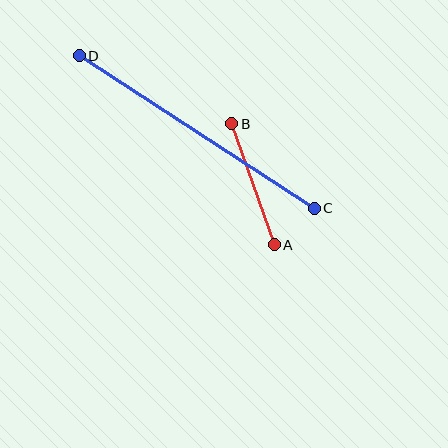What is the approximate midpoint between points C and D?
The midpoint is at approximately (197, 132) pixels.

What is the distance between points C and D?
The distance is approximately 280 pixels.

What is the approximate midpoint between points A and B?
The midpoint is at approximately (253, 184) pixels.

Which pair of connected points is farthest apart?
Points C and D are farthest apart.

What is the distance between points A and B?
The distance is approximately 128 pixels.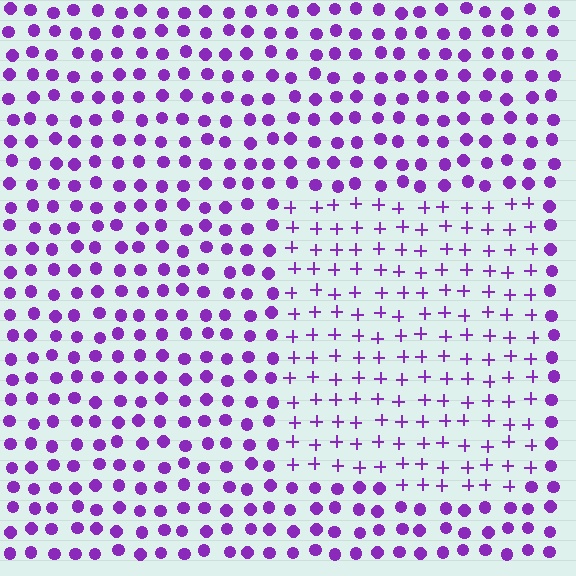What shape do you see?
I see a rectangle.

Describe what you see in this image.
The image is filled with small purple elements arranged in a uniform grid. A rectangle-shaped region contains plus signs, while the surrounding area contains circles. The boundary is defined purely by the change in element shape.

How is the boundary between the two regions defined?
The boundary is defined by a change in element shape: plus signs inside vs. circles outside. All elements share the same color and spacing.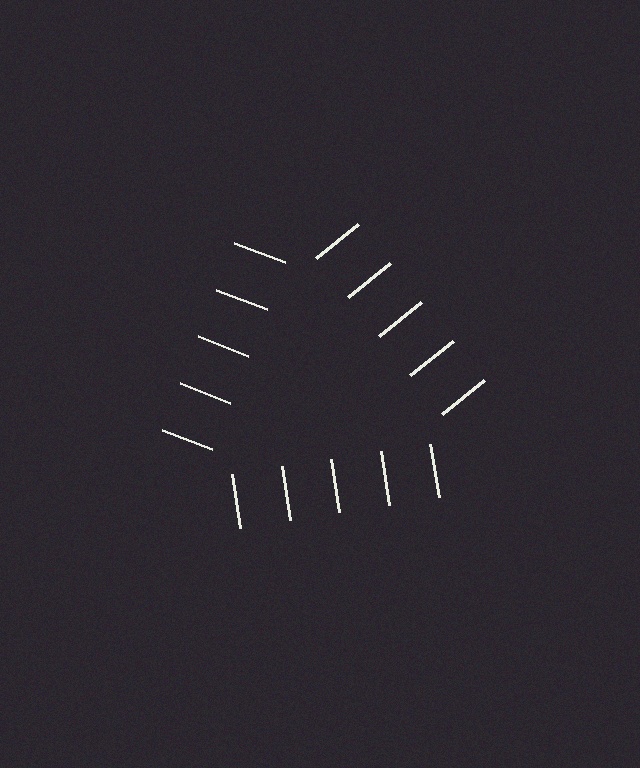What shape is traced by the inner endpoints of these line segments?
An illusory triangle — the line segments terminate on its edges but no continuous stroke is drawn.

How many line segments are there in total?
15 — 5 along each of the 3 edges.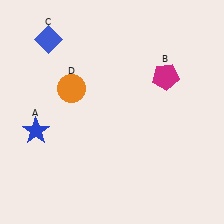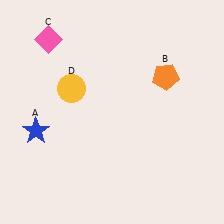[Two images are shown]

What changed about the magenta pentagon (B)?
In Image 1, B is magenta. In Image 2, it changed to orange.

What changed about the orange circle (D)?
In Image 1, D is orange. In Image 2, it changed to yellow.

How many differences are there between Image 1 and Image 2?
There are 3 differences between the two images.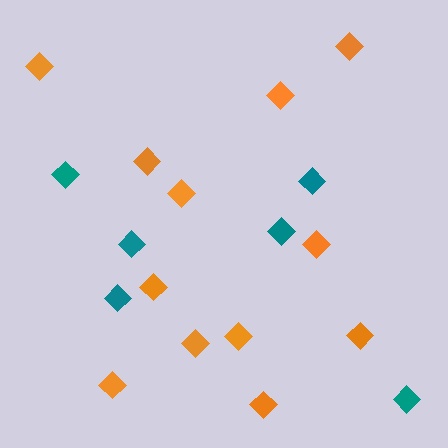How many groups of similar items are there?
There are 2 groups: one group of teal diamonds (6) and one group of orange diamonds (12).